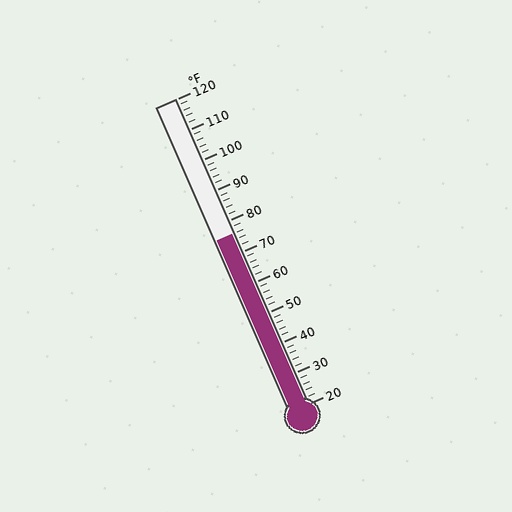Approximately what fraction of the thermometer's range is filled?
The thermometer is filled to approximately 55% of its range.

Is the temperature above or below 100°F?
The temperature is below 100°F.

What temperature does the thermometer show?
The thermometer shows approximately 76°F.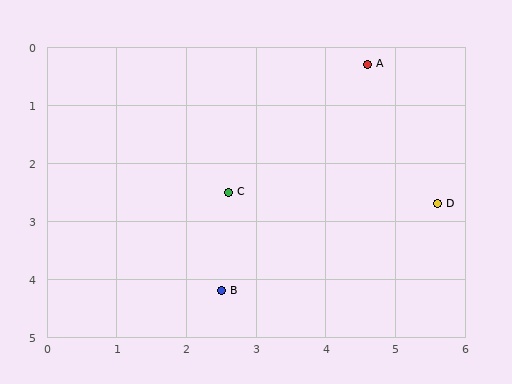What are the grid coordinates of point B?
Point B is at approximately (2.5, 4.2).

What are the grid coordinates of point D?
Point D is at approximately (5.6, 2.7).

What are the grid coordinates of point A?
Point A is at approximately (4.6, 0.3).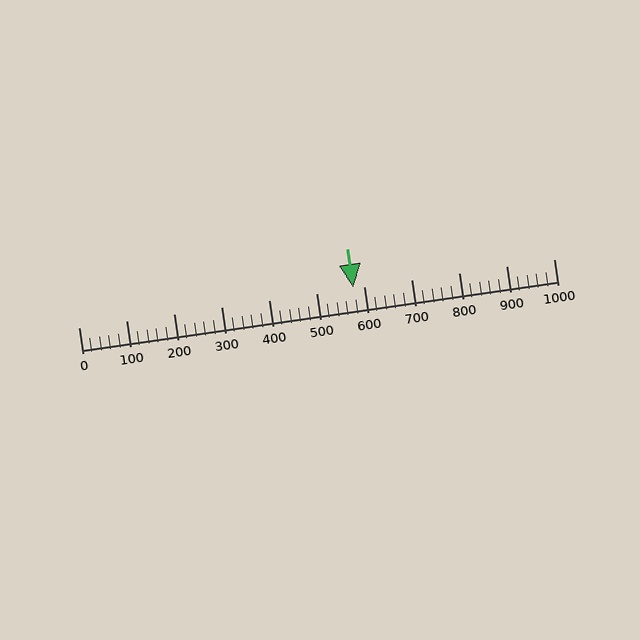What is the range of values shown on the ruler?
The ruler shows values from 0 to 1000.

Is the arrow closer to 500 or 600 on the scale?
The arrow is closer to 600.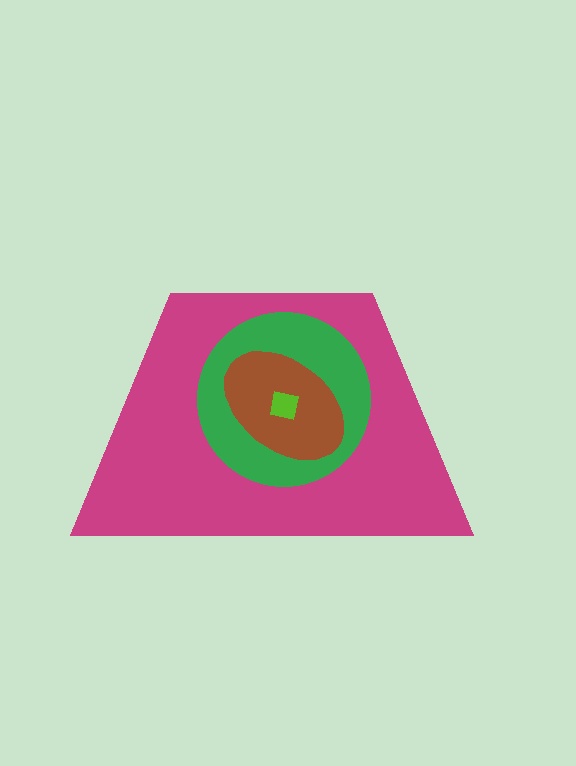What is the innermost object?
The lime square.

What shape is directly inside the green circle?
The brown ellipse.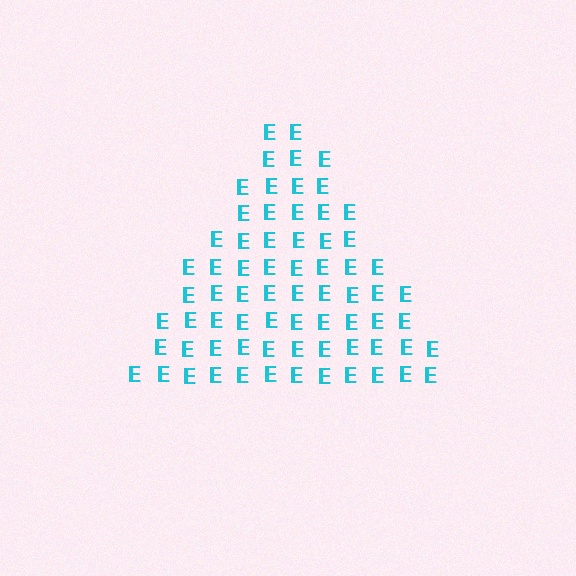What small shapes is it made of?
It is made of small letter E's.